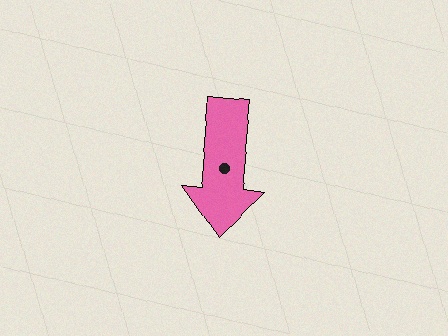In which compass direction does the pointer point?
South.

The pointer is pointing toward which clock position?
Roughly 6 o'clock.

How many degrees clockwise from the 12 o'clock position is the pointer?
Approximately 186 degrees.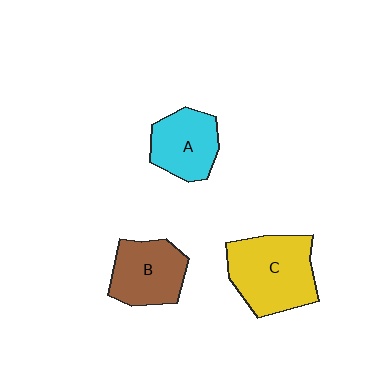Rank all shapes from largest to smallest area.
From largest to smallest: C (yellow), B (brown), A (cyan).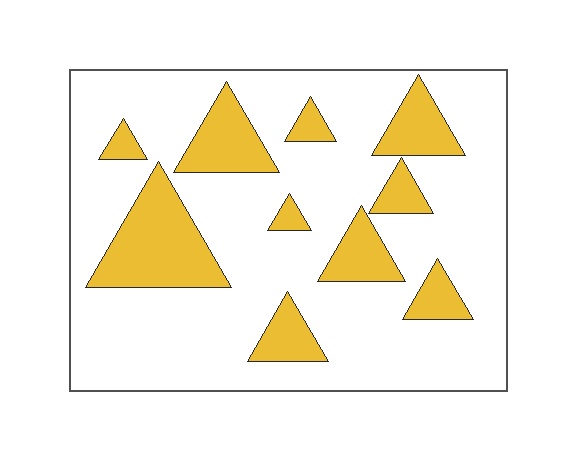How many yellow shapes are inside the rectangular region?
10.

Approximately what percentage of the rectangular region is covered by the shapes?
Approximately 25%.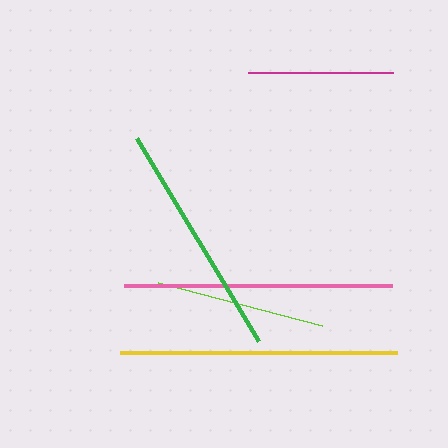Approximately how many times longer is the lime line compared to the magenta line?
The lime line is approximately 1.2 times the length of the magenta line.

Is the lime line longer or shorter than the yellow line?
The yellow line is longer than the lime line.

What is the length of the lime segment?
The lime segment is approximately 169 pixels long.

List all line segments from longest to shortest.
From longest to shortest: yellow, pink, green, lime, magenta.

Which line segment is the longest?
The yellow line is the longest at approximately 277 pixels.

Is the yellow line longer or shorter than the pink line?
The yellow line is longer than the pink line.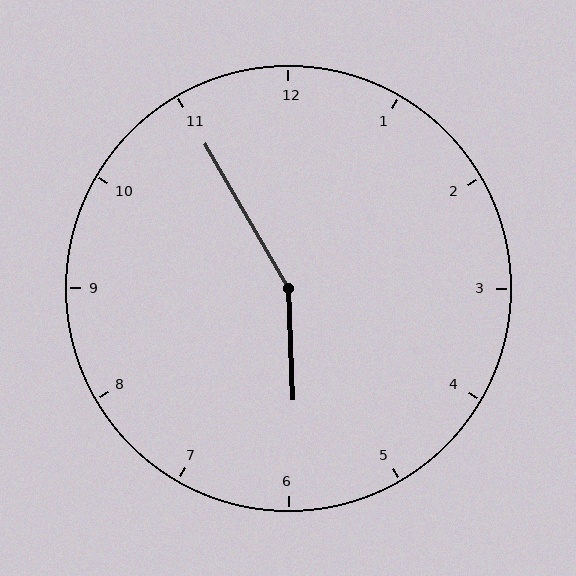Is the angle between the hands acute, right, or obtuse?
It is obtuse.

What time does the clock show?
5:55.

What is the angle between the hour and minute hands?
Approximately 152 degrees.